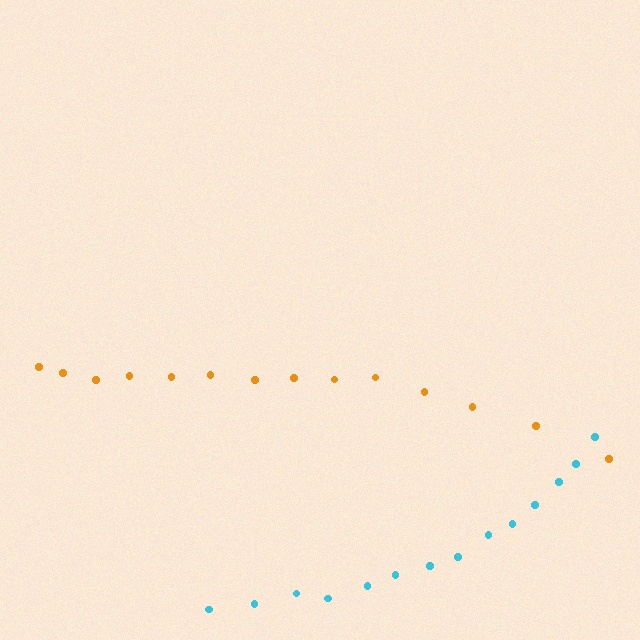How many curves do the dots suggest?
There are 2 distinct paths.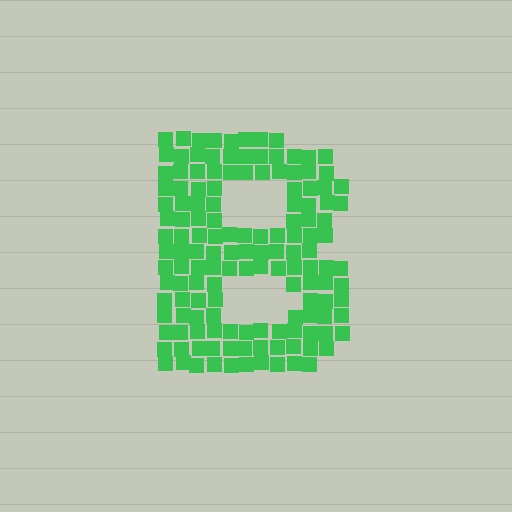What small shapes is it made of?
It is made of small squares.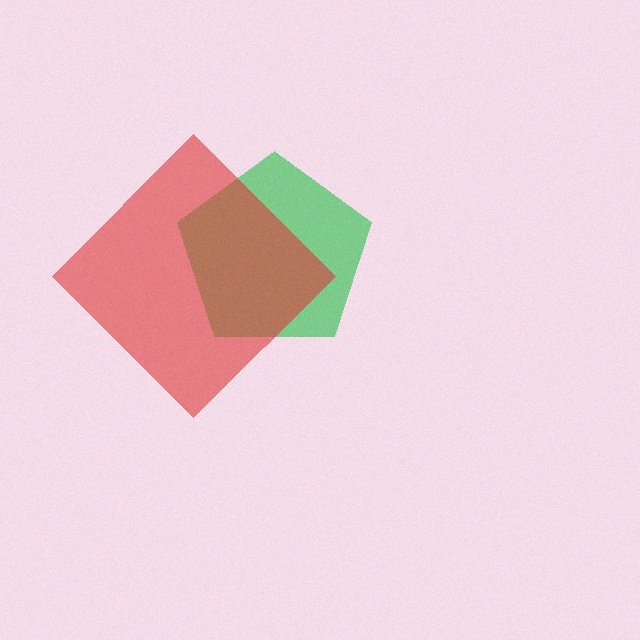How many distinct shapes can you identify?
There are 2 distinct shapes: a green pentagon, a red diamond.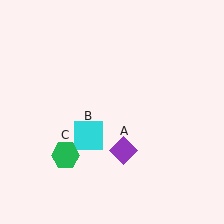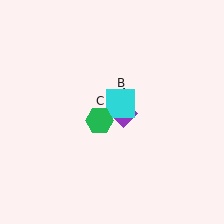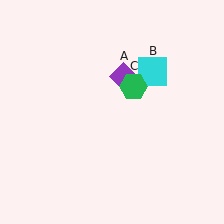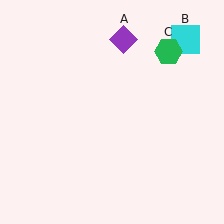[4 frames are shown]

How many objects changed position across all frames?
3 objects changed position: purple diamond (object A), cyan square (object B), green hexagon (object C).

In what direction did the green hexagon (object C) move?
The green hexagon (object C) moved up and to the right.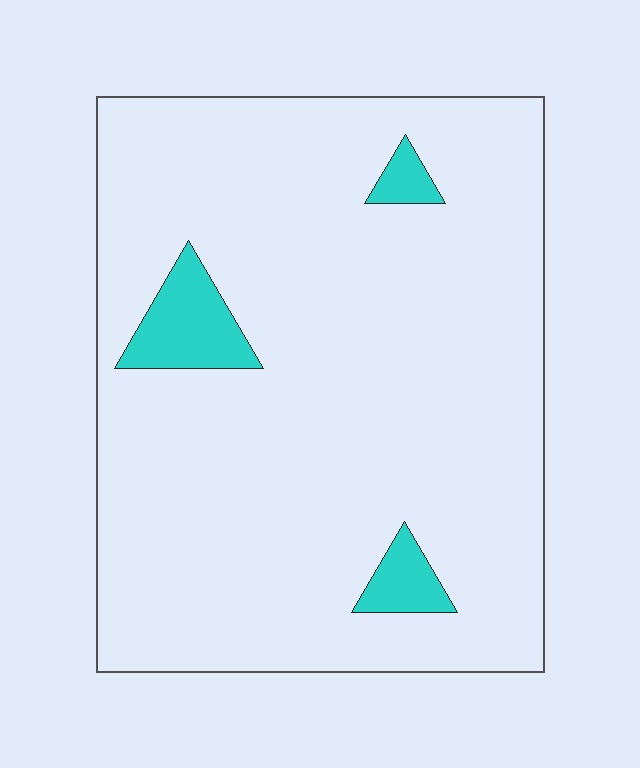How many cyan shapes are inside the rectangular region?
3.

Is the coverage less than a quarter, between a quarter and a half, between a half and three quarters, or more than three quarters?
Less than a quarter.